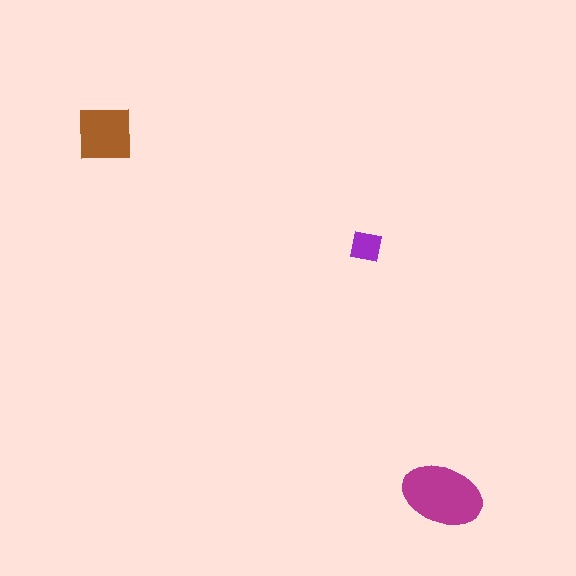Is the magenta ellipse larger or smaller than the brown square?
Larger.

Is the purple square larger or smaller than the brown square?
Smaller.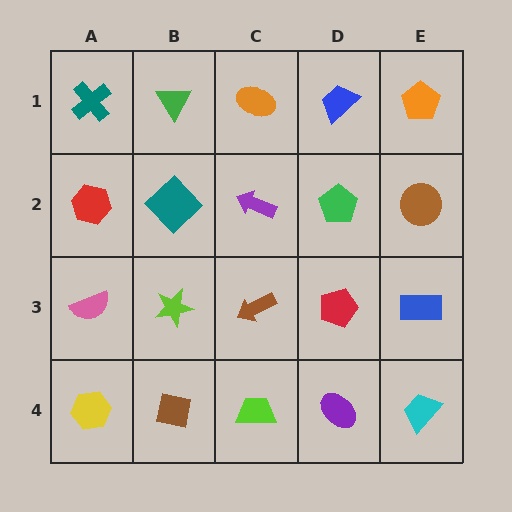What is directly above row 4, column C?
A brown arrow.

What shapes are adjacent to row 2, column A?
A teal cross (row 1, column A), a pink semicircle (row 3, column A), a teal diamond (row 2, column B).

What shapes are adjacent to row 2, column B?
A green triangle (row 1, column B), a lime star (row 3, column B), a red hexagon (row 2, column A), a purple arrow (row 2, column C).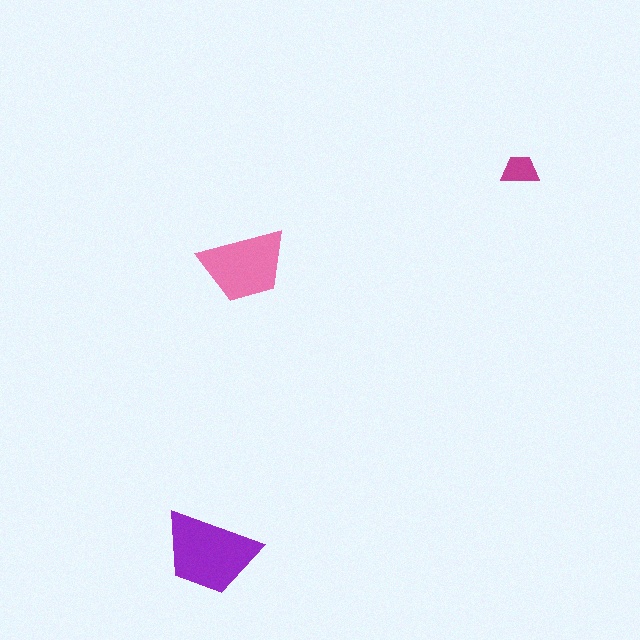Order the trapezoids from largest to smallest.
the purple one, the pink one, the magenta one.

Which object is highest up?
The magenta trapezoid is topmost.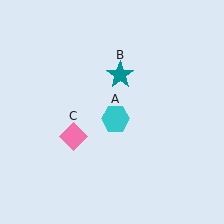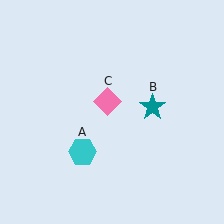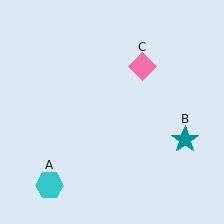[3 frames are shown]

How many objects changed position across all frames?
3 objects changed position: cyan hexagon (object A), teal star (object B), pink diamond (object C).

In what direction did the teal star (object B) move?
The teal star (object B) moved down and to the right.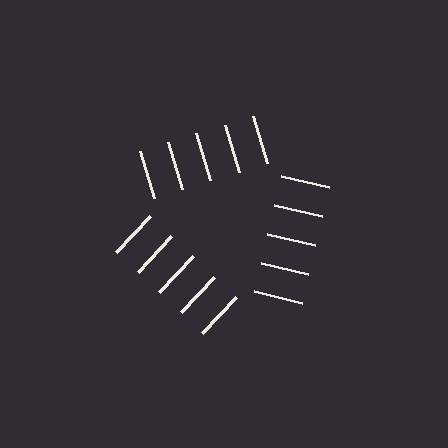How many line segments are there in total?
15 — 5 along each of the 3 edges.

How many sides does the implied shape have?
3 sides — the line-ends trace a triangle.